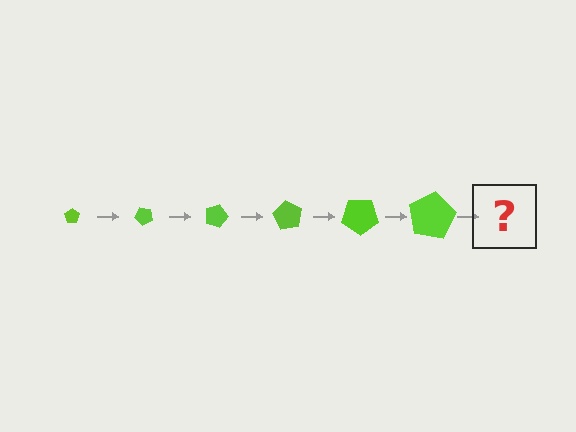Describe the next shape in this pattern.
It should be a pentagon, larger than the previous one and rotated 270 degrees from the start.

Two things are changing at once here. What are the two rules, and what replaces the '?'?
The two rules are that the pentagon grows larger each step and it rotates 45 degrees each step. The '?' should be a pentagon, larger than the previous one and rotated 270 degrees from the start.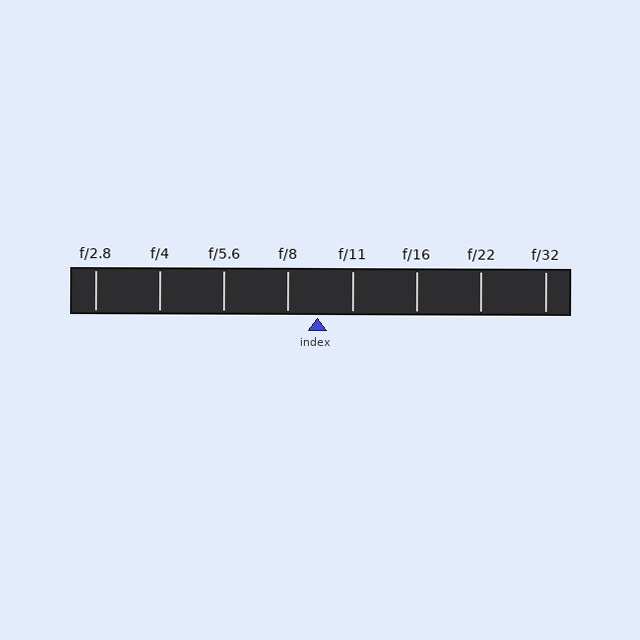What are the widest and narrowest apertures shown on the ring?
The widest aperture shown is f/2.8 and the narrowest is f/32.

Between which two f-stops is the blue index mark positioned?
The index mark is between f/8 and f/11.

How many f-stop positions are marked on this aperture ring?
There are 8 f-stop positions marked.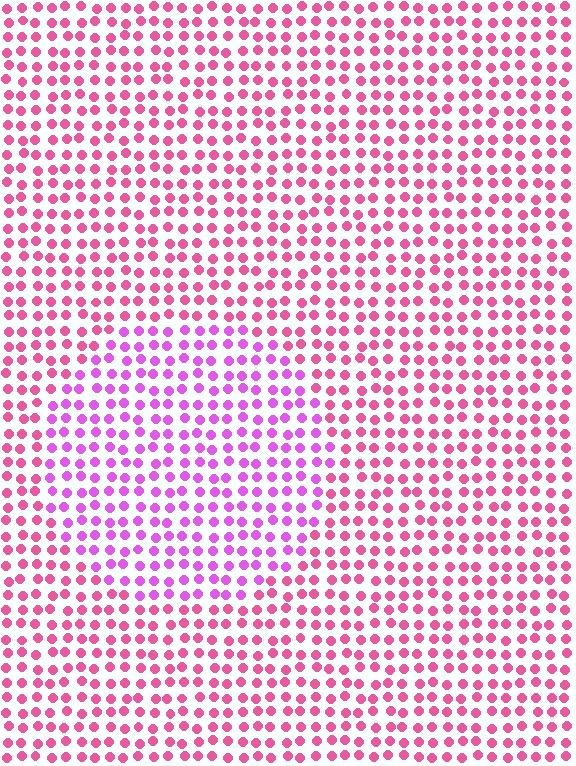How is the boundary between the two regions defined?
The boundary is defined purely by a slight shift in hue (about 34 degrees). Spacing, size, and orientation are identical on both sides.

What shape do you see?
I see a circle.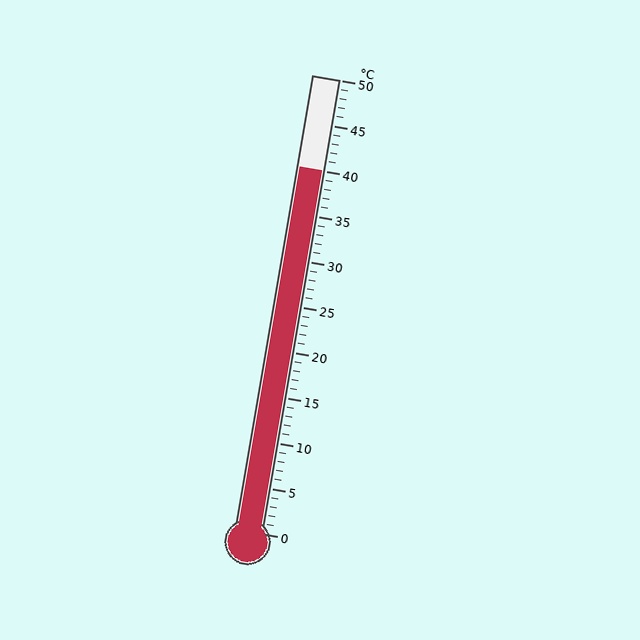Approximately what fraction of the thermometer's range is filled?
The thermometer is filled to approximately 80% of its range.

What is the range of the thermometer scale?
The thermometer scale ranges from 0°C to 50°C.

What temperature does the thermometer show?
The thermometer shows approximately 40°C.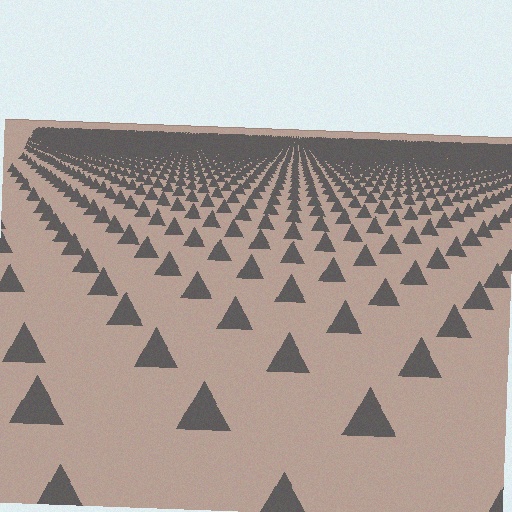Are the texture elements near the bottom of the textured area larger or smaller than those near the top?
Larger. Near the bottom, elements are closer to the viewer and appear at a bigger on-screen size.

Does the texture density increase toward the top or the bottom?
Density increases toward the top.